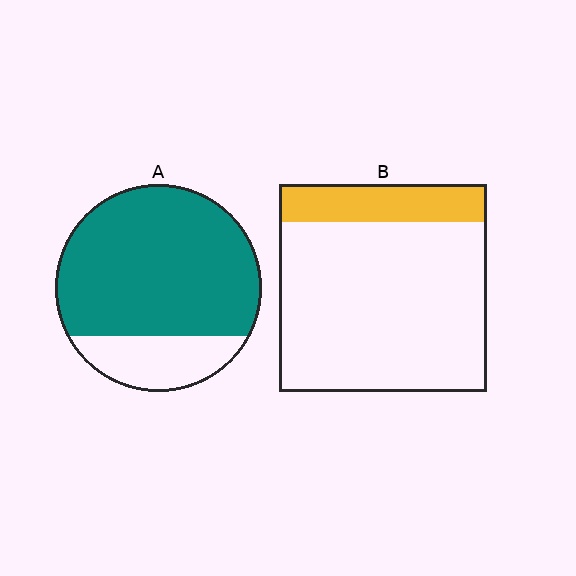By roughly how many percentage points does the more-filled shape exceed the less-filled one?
By roughly 60 percentage points (A over B).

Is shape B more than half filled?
No.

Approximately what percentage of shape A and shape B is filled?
A is approximately 80% and B is approximately 20%.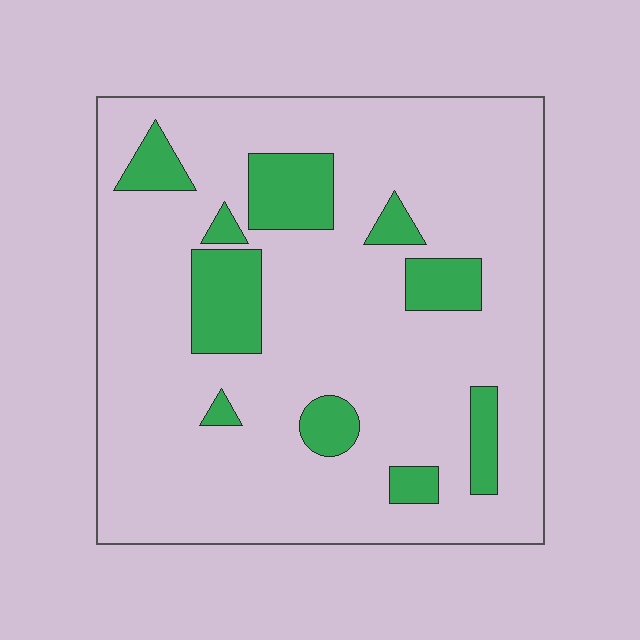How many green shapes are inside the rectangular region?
10.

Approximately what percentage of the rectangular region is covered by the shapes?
Approximately 15%.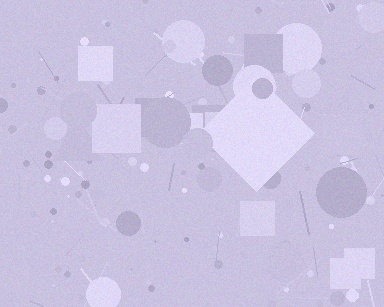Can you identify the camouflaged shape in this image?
The camouflaged shape is a diamond.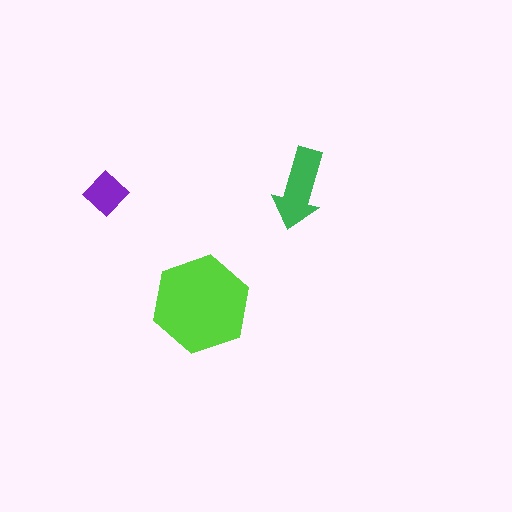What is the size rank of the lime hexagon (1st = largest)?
1st.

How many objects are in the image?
There are 3 objects in the image.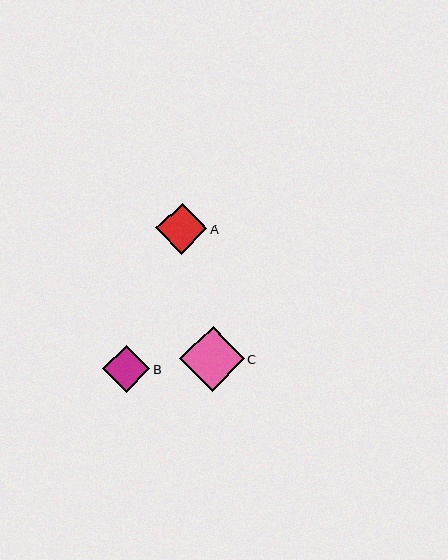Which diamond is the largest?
Diamond C is the largest with a size of approximately 65 pixels.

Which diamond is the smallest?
Diamond B is the smallest with a size of approximately 47 pixels.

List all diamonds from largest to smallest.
From largest to smallest: C, A, B.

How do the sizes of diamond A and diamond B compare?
Diamond A and diamond B are approximately the same size.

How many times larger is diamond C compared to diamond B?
Diamond C is approximately 1.4 times the size of diamond B.